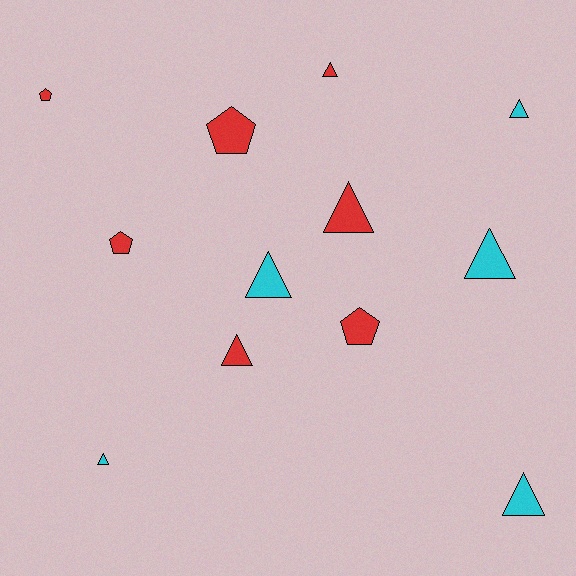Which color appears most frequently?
Red, with 7 objects.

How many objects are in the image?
There are 12 objects.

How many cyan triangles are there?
There are 5 cyan triangles.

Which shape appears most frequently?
Triangle, with 8 objects.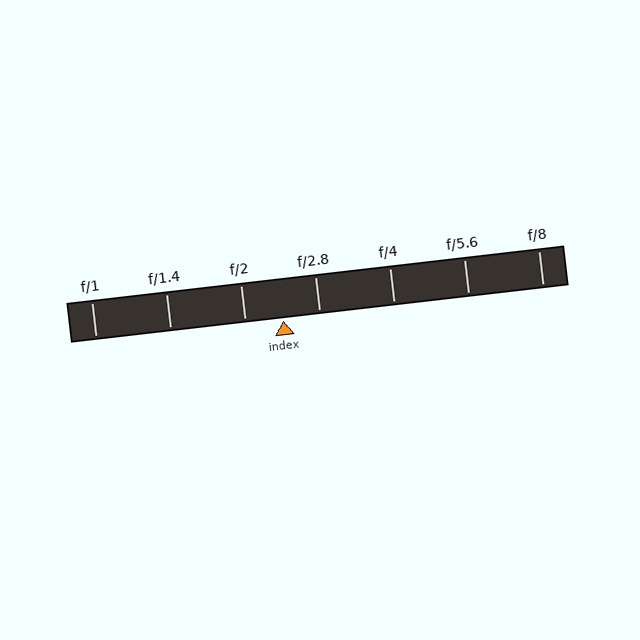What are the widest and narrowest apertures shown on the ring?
The widest aperture shown is f/1 and the narrowest is f/8.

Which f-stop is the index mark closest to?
The index mark is closest to f/2.8.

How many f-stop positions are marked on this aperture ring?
There are 7 f-stop positions marked.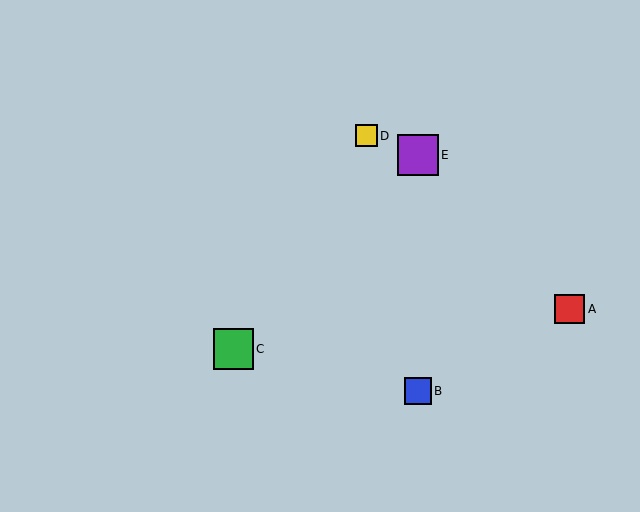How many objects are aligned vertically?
2 objects (B, E) are aligned vertically.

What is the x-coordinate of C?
Object C is at x≈233.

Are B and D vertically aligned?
No, B is at x≈418 and D is at x≈366.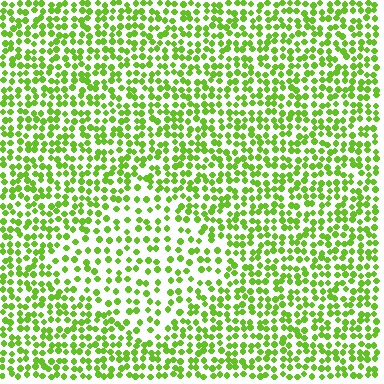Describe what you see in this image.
The image contains small lime elements arranged at two different densities. A diamond-shaped region is visible where the elements are less densely packed than the surrounding area.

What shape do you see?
I see a diamond.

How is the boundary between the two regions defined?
The boundary is defined by a change in element density (approximately 1.7x ratio). All elements are the same color, size, and shape.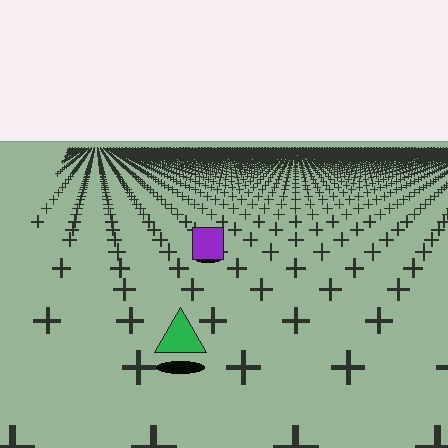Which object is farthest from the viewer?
The purple square is farthest from the viewer. It appears smaller and the ground texture around it is denser.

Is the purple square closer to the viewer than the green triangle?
No. The green triangle is closer — you can tell from the texture gradient: the ground texture is coarser near it.